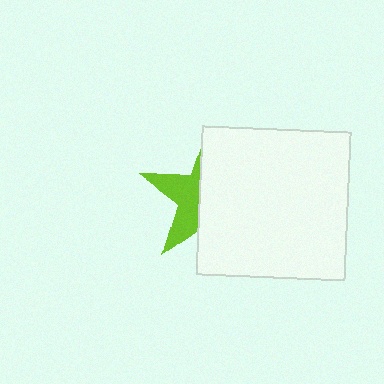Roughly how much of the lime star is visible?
A small part of it is visible (roughly 39%).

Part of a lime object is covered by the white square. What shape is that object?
It is a star.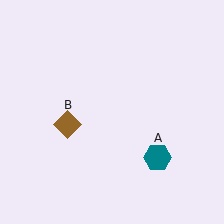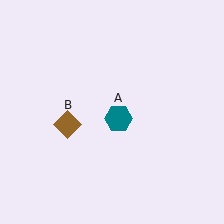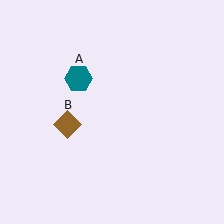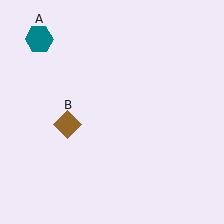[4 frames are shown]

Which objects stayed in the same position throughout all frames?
Brown diamond (object B) remained stationary.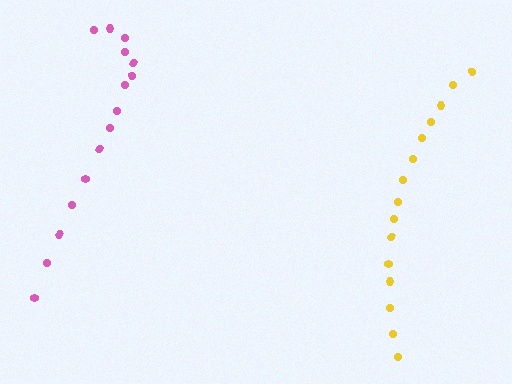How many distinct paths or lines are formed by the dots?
There are 2 distinct paths.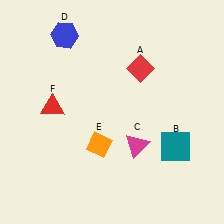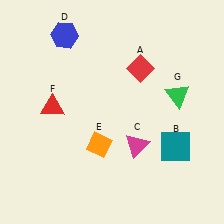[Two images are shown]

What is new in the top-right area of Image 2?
A green triangle (G) was added in the top-right area of Image 2.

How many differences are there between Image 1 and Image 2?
There is 1 difference between the two images.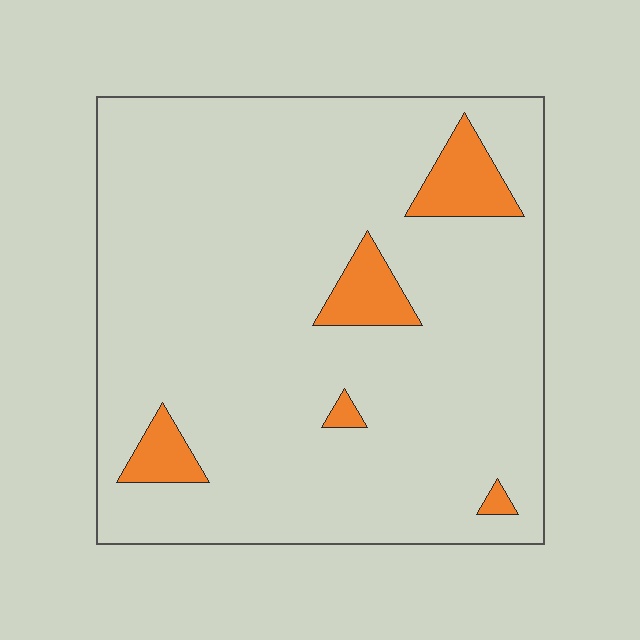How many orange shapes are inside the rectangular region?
5.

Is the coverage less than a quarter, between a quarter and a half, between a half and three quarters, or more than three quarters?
Less than a quarter.